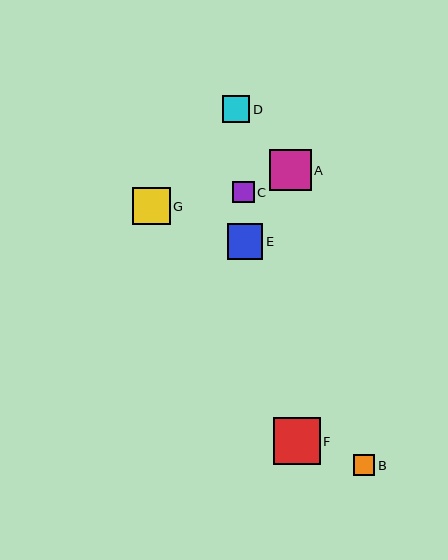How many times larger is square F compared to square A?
Square F is approximately 1.1 times the size of square A.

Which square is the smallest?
Square B is the smallest with a size of approximately 21 pixels.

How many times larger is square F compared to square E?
Square F is approximately 1.3 times the size of square E.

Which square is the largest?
Square F is the largest with a size of approximately 47 pixels.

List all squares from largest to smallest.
From largest to smallest: F, A, G, E, D, C, B.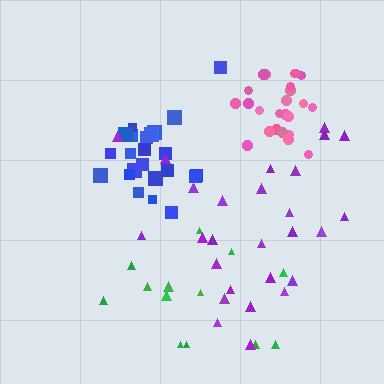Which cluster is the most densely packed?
Pink.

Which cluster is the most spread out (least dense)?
Green.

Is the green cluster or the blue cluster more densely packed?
Blue.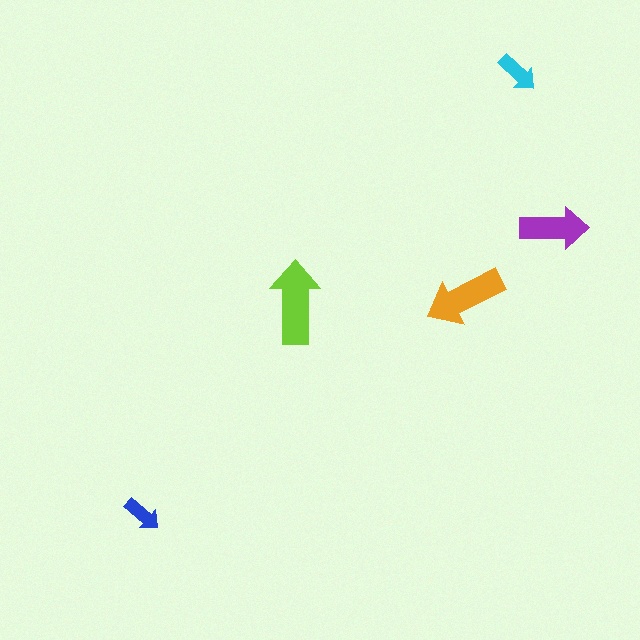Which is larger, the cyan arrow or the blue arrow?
The cyan one.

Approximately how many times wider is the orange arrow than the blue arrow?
About 2 times wider.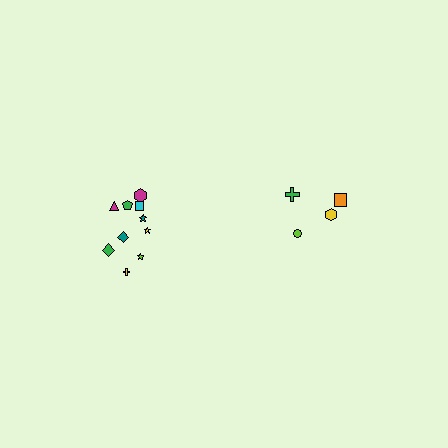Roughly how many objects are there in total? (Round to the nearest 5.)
Roughly 15 objects in total.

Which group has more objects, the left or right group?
The left group.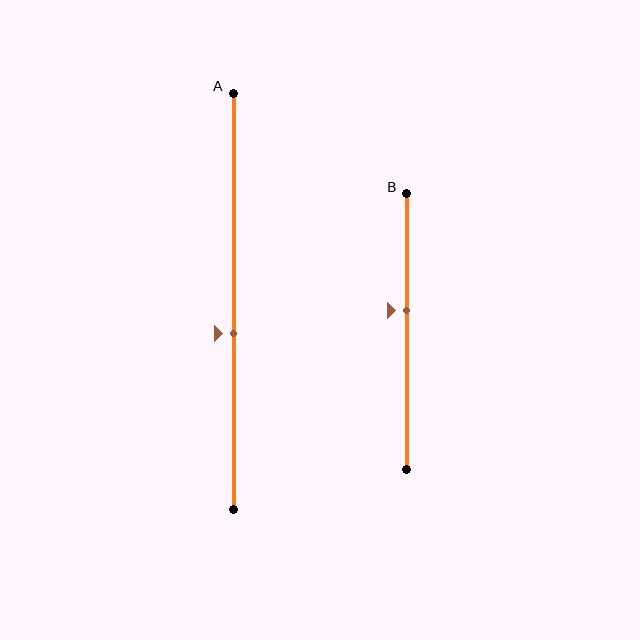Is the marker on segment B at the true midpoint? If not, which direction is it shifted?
No, the marker on segment B is shifted upward by about 8% of the segment length.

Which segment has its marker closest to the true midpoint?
Segment B has its marker closest to the true midpoint.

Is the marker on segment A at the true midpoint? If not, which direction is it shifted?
No, the marker on segment A is shifted downward by about 8% of the segment length.